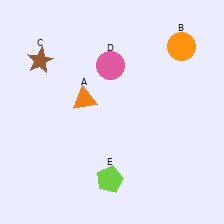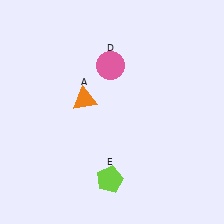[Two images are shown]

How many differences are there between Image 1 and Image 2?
There are 2 differences between the two images.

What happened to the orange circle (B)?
The orange circle (B) was removed in Image 2. It was in the top-right area of Image 1.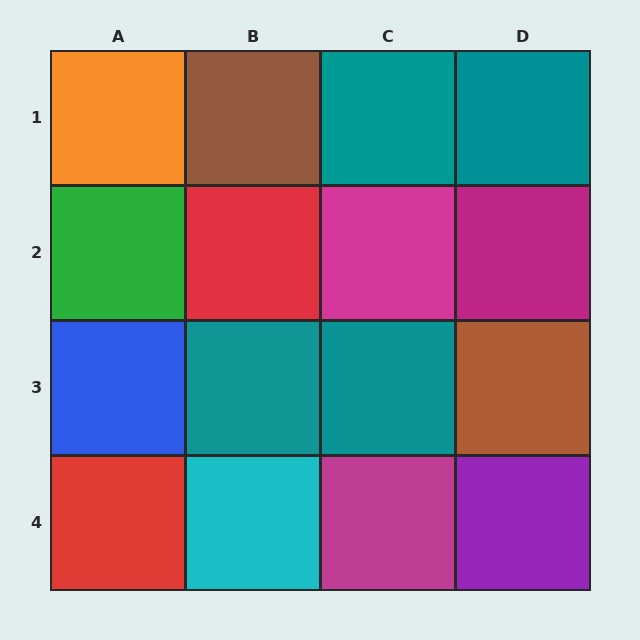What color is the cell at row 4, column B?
Cyan.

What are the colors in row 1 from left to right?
Orange, brown, teal, teal.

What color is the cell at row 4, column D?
Purple.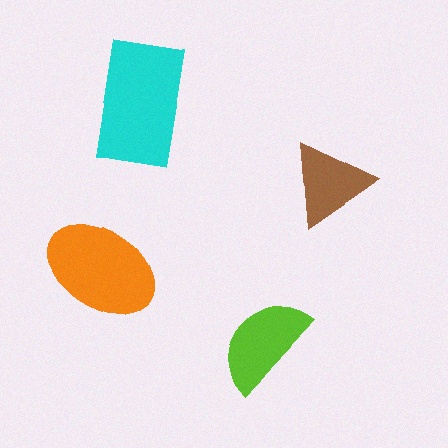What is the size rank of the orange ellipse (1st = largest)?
2nd.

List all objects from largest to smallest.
The cyan rectangle, the orange ellipse, the lime semicircle, the brown triangle.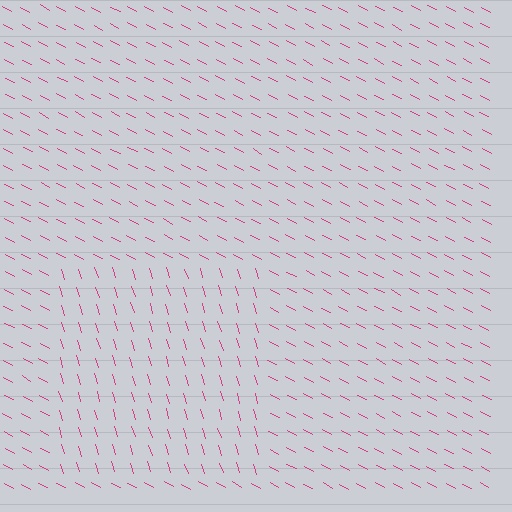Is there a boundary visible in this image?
Yes, there is a texture boundary formed by a change in line orientation.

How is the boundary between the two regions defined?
The boundary is defined purely by a change in line orientation (approximately 45 degrees difference). All lines are the same color and thickness.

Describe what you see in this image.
The image is filled with small magenta line segments. A rectangle region in the image has lines oriented differently from the surrounding lines, creating a visible texture boundary.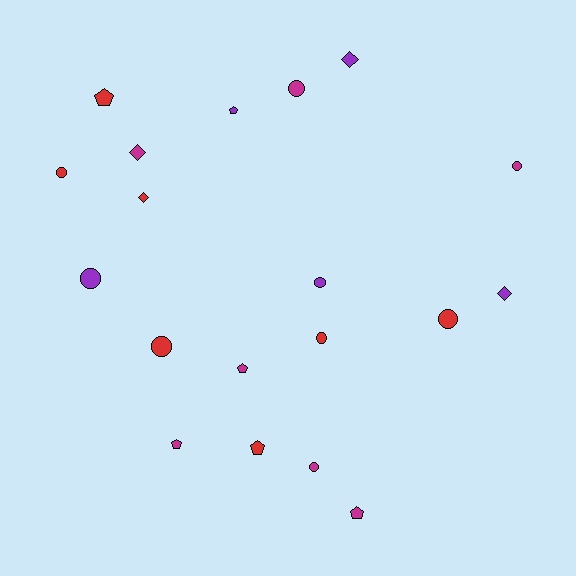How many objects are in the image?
There are 19 objects.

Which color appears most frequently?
Red, with 7 objects.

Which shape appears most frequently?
Circle, with 9 objects.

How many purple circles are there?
There are 2 purple circles.